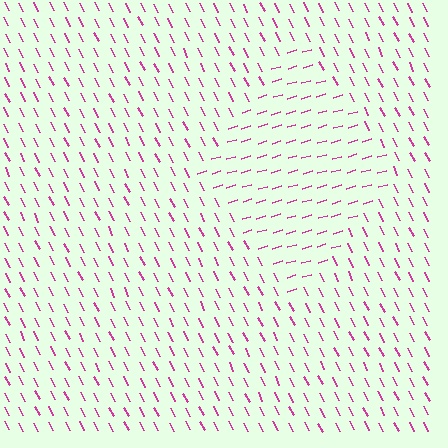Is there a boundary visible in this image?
Yes, there is a texture boundary formed by a change in line orientation.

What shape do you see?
I see a diamond.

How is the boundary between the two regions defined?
The boundary is defined purely by a change in line orientation (approximately 80 degrees difference). All lines are the same color and thickness.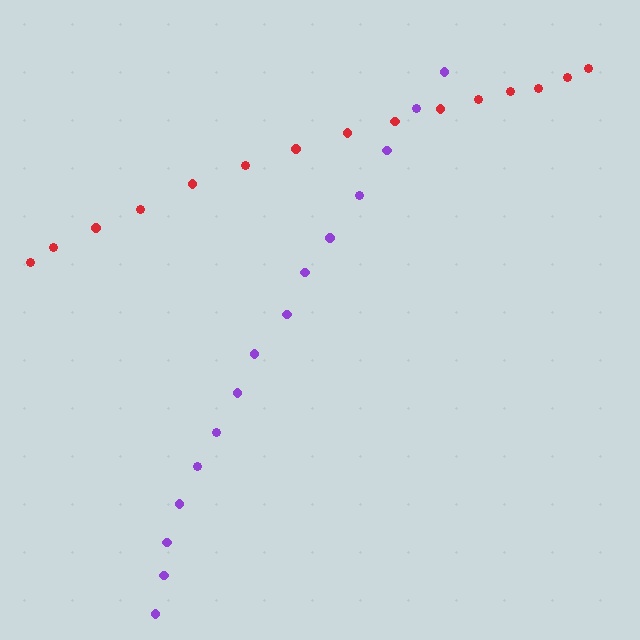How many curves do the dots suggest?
There are 2 distinct paths.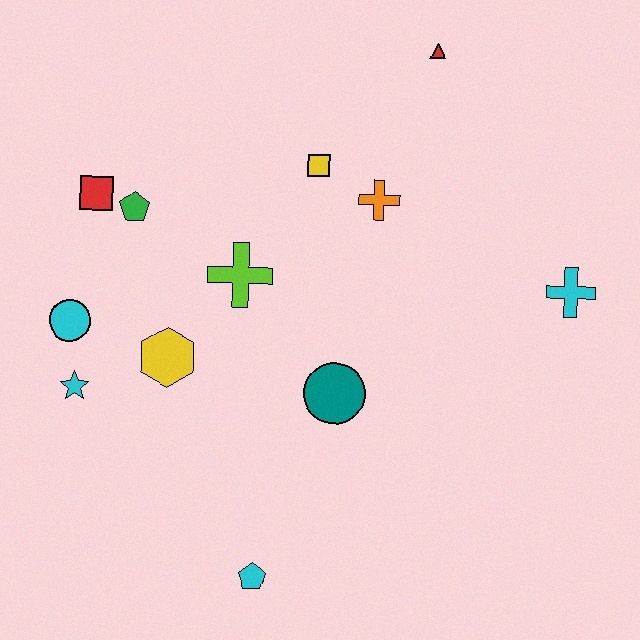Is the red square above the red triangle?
No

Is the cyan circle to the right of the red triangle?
No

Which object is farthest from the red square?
The cyan cross is farthest from the red square.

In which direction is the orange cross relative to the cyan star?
The orange cross is to the right of the cyan star.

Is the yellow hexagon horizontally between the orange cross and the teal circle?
No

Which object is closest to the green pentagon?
The red square is closest to the green pentagon.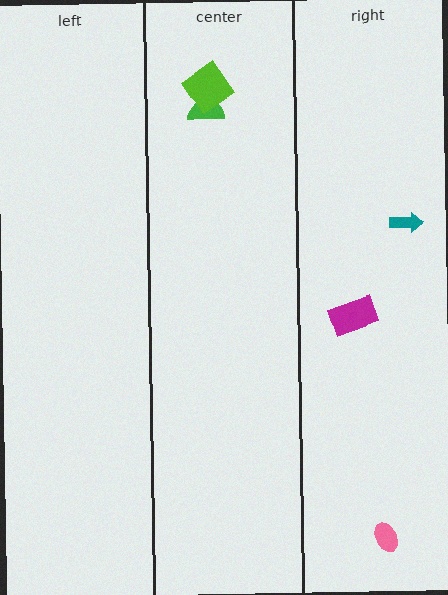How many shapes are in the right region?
3.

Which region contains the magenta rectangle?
The right region.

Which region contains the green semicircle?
The center region.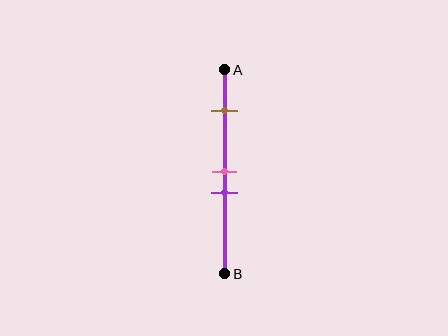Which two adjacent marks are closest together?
The pink and purple marks are the closest adjacent pair.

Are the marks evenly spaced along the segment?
No, the marks are not evenly spaced.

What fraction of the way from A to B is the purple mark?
The purple mark is approximately 60% (0.6) of the way from A to B.